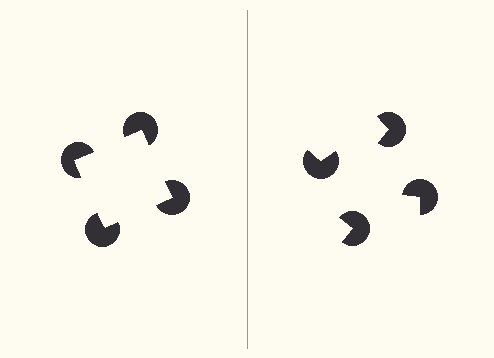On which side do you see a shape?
An illusory square appears on the left side. On the right side the wedge cuts are rotated, so no coherent shape forms.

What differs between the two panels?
The pac-man discs are positioned identically on both sides; only the wedge orientations differ. On the left they align to a square; on the right they are misaligned.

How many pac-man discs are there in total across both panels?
8 — 4 on each side.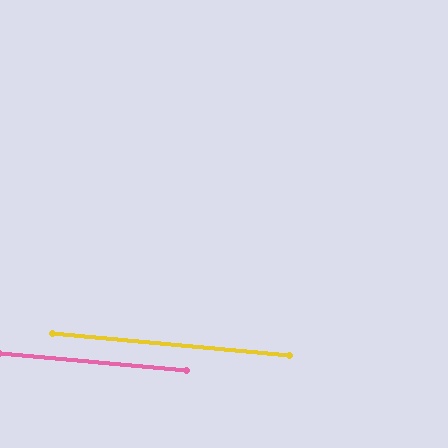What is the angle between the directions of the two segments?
Approximately 0 degrees.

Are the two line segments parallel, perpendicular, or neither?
Parallel — their directions differ by only 0.3°.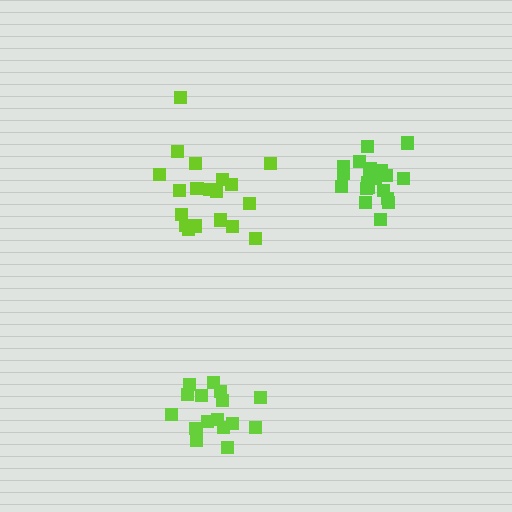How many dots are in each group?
Group 1: 19 dots, Group 2: 17 dots, Group 3: 20 dots (56 total).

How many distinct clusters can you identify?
There are 3 distinct clusters.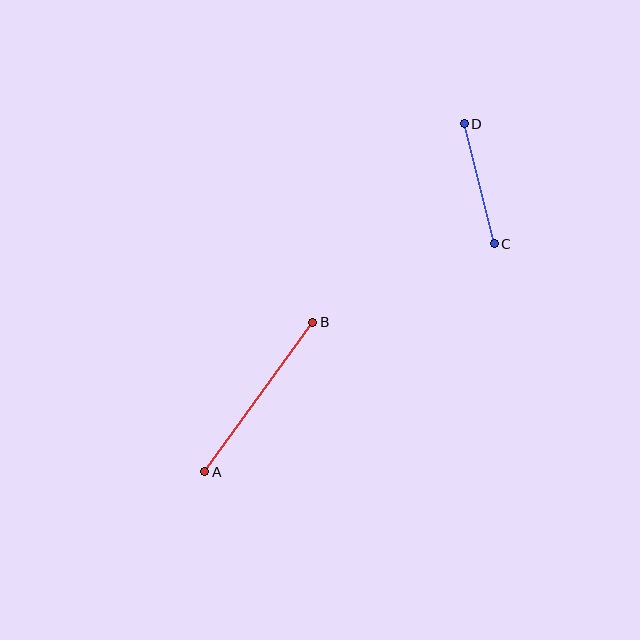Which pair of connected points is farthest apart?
Points A and B are farthest apart.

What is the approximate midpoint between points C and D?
The midpoint is at approximately (479, 184) pixels.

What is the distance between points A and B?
The distance is approximately 185 pixels.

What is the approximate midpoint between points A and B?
The midpoint is at approximately (259, 397) pixels.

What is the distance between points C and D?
The distance is approximately 124 pixels.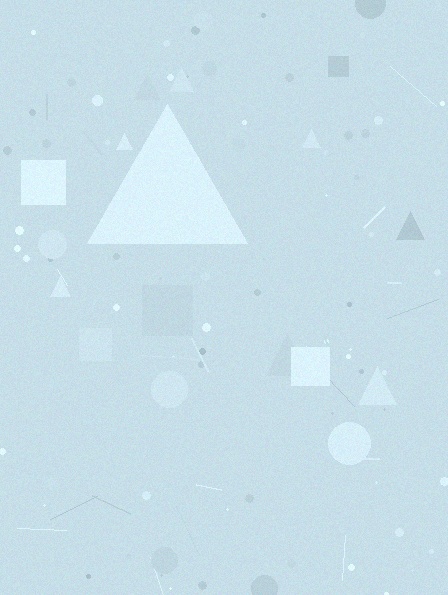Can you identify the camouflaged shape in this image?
The camouflaged shape is a triangle.